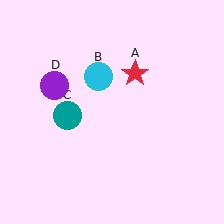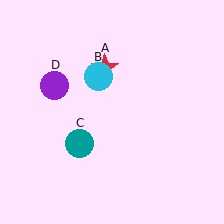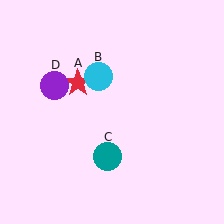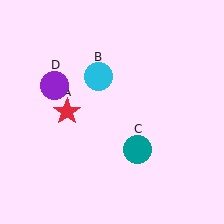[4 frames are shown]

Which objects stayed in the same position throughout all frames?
Cyan circle (object B) and purple circle (object D) remained stationary.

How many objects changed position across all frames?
2 objects changed position: red star (object A), teal circle (object C).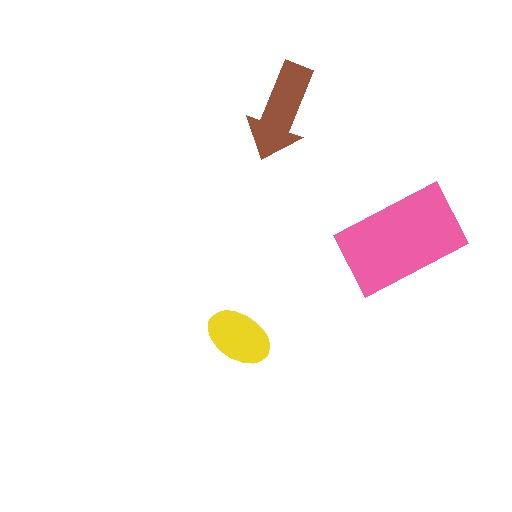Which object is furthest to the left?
The yellow ellipse is leftmost.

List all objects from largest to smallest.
The pink rectangle, the brown arrow, the yellow ellipse.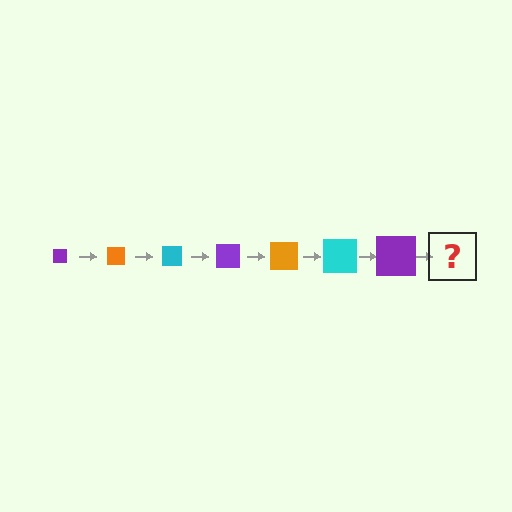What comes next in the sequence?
The next element should be an orange square, larger than the previous one.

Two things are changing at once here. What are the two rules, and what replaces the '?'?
The two rules are that the square grows larger each step and the color cycles through purple, orange, and cyan. The '?' should be an orange square, larger than the previous one.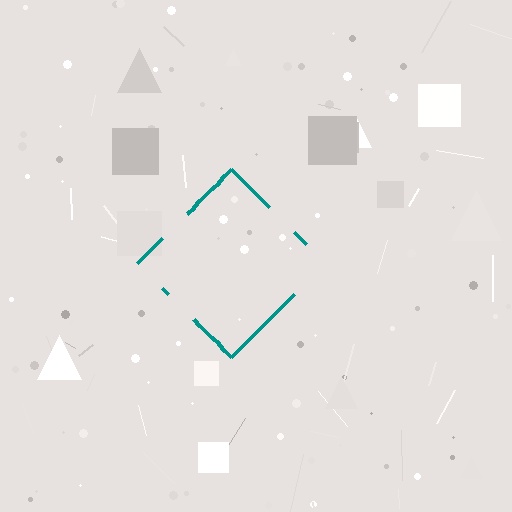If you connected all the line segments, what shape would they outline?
They would outline a diamond.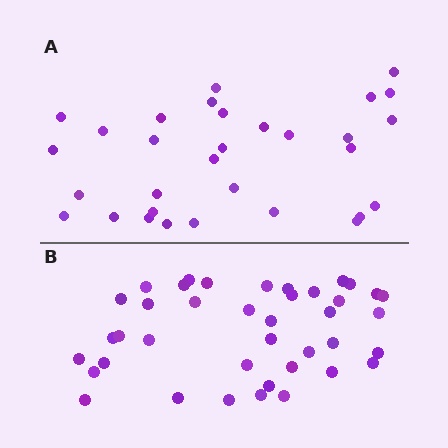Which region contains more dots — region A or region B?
Region B (the bottom region) has more dots.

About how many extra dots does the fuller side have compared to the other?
Region B has roughly 8 or so more dots than region A.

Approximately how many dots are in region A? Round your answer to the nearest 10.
About 30 dots. (The exact count is 31, which rounds to 30.)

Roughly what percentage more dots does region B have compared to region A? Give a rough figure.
About 30% more.